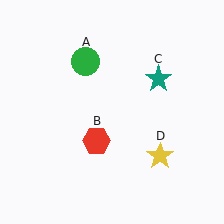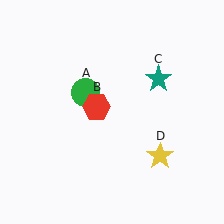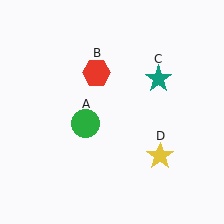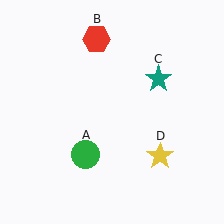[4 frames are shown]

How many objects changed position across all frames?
2 objects changed position: green circle (object A), red hexagon (object B).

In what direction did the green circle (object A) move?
The green circle (object A) moved down.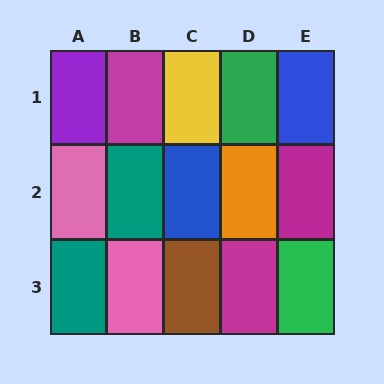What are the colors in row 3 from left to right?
Teal, pink, brown, magenta, green.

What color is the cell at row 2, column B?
Teal.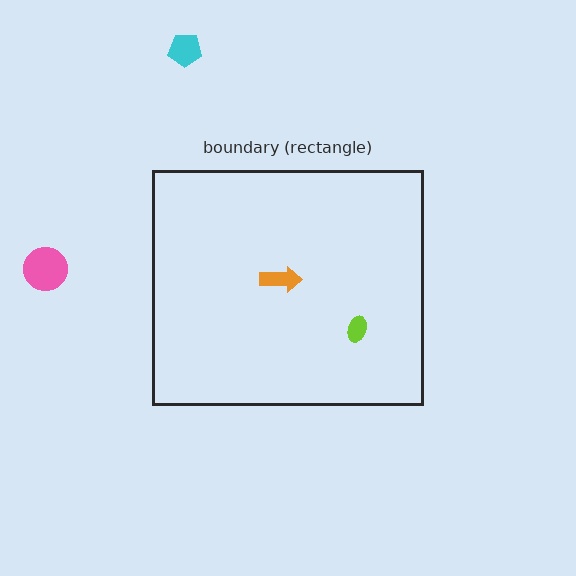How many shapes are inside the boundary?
2 inside, 2 outside.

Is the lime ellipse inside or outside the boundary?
Inside.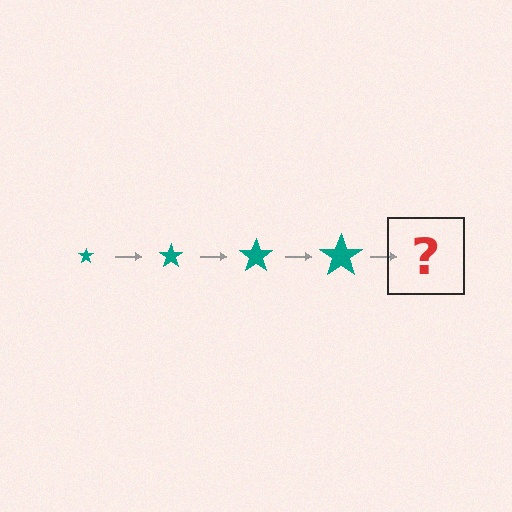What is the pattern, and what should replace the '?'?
The pattern is that the star gets progressively larger each step. The '?' should be a teal star, larger than the previous one.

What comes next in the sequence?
The next element should be a teal star, larger than the previous one.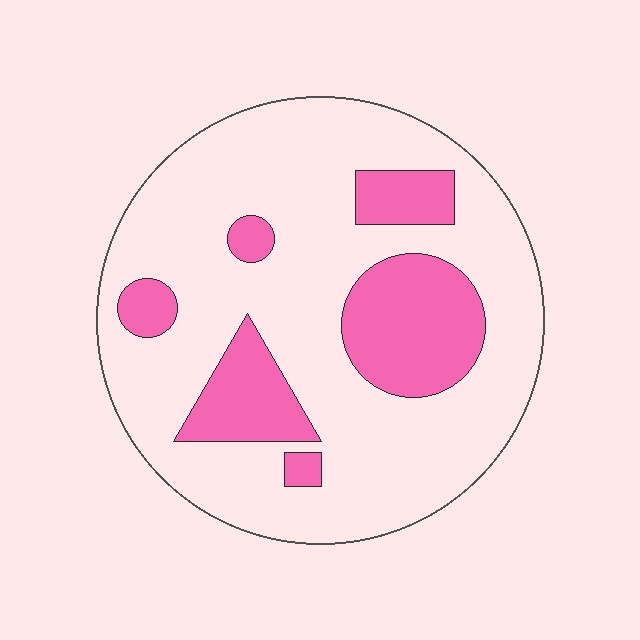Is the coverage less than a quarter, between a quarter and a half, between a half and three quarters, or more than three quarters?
Less than a quarter.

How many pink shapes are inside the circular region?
6.